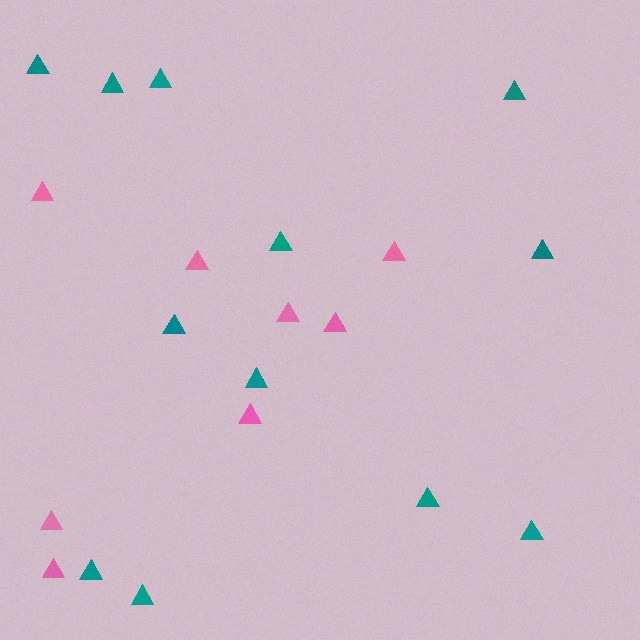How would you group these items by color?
There are 2 groups: one group of pink triangles (8) and one group of teal triangles (12).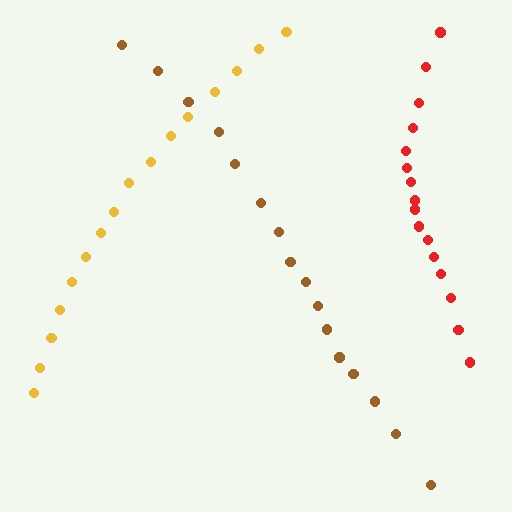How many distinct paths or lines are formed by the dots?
There are 3 distinct paths.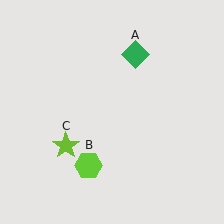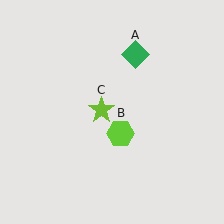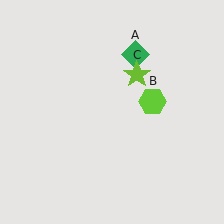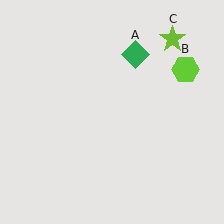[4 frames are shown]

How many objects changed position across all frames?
2 objects changed position: lime hexagon (object B), lime star (object C).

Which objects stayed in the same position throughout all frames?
Green diamond (object A) remained stationary.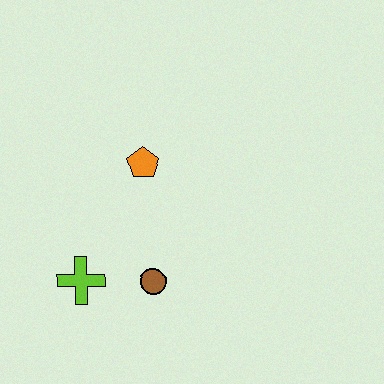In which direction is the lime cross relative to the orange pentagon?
The lime cross is below the orange pentagon.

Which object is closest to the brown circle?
The lime cross is closest to the brown circle.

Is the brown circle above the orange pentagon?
No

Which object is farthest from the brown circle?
The orange pentagon is farthest from the brown circle.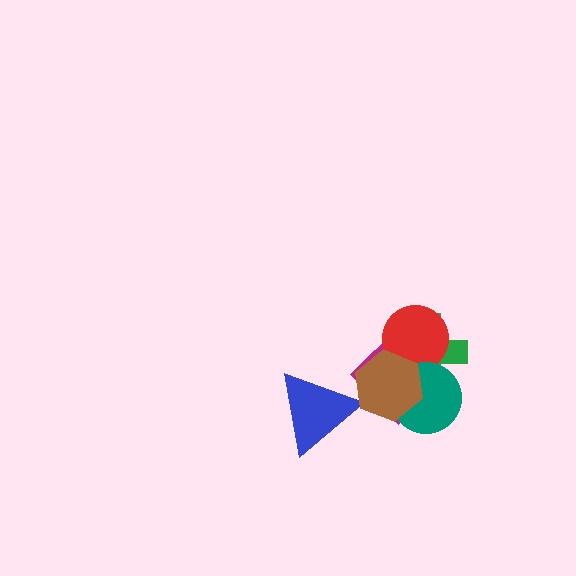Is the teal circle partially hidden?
Yes, it is partially covered by another shape.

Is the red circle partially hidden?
Yes, it is partially covered by another shape.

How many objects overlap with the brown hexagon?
4 objects overlap with the brown hexagon.